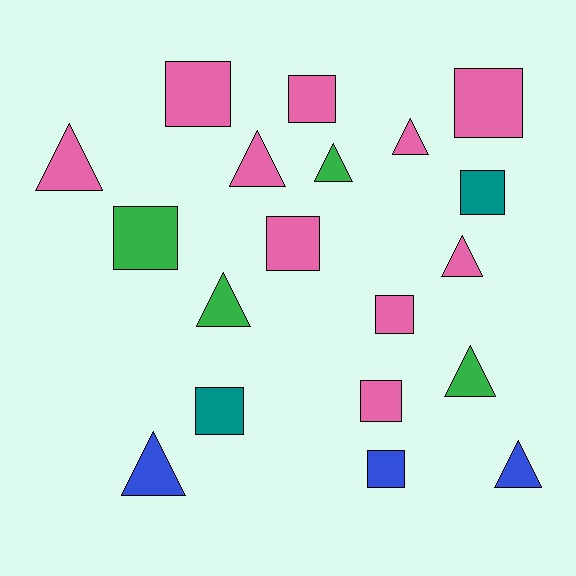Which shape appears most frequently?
Square, with 10 objects.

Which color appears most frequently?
Pink, with 10 objects.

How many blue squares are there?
There is 1 blue square.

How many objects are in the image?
There are 19 objects.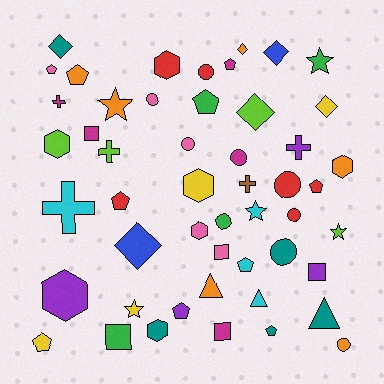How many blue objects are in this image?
There are 2 blue objects.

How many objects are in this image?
There are 50 objects.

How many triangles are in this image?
There are 3 triangles.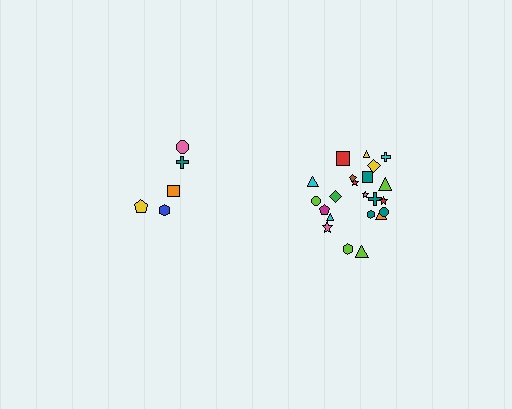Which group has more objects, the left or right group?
The right group.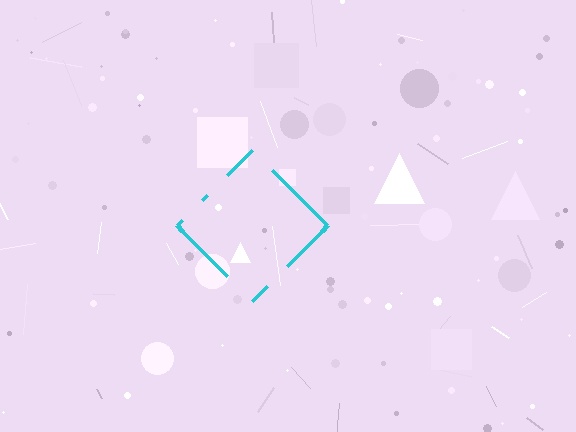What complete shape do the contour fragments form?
The contour fragments form a diamond.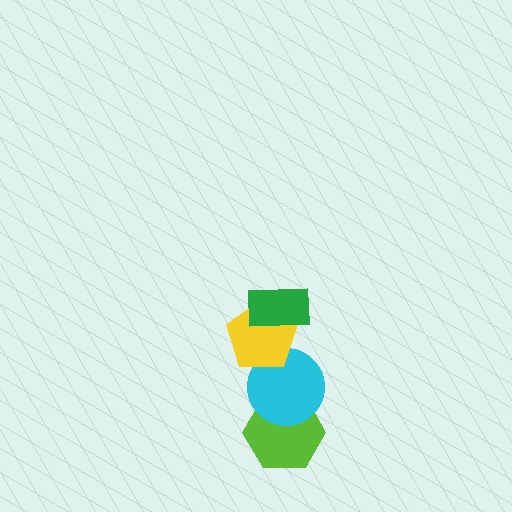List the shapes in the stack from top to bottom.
From top to bottom: the green rectangle, the yellow pentagon, the cyan circle, the lime hexagon.